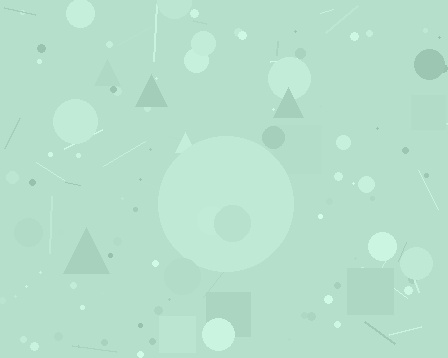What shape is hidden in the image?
A circle is hidden in the image.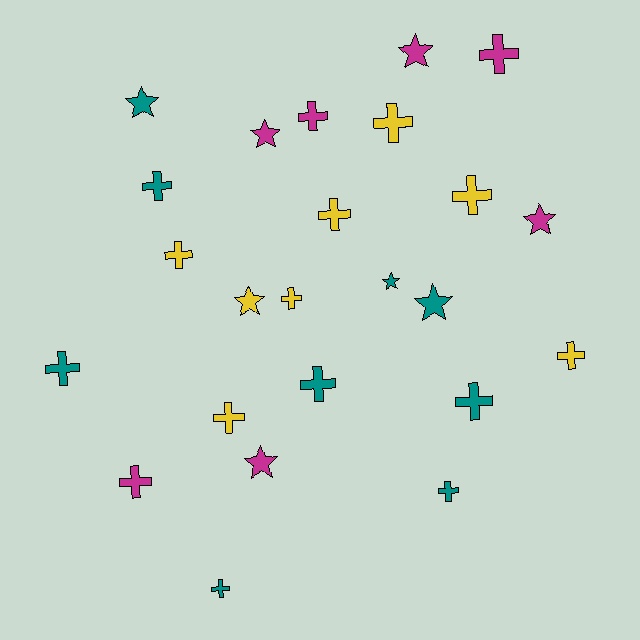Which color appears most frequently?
Teal, with 9 objects.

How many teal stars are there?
There are 3 teal stars.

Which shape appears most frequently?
Cross, with 16 objects.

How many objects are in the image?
There are 24 objects.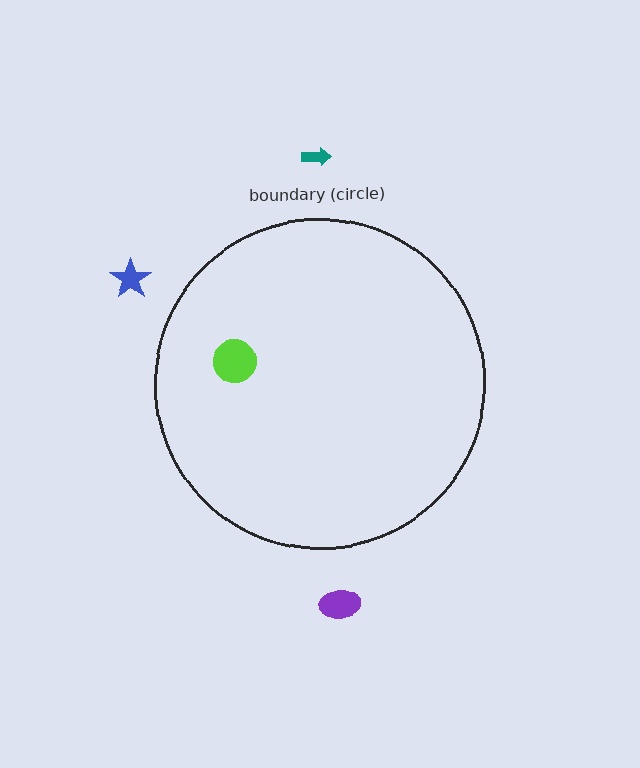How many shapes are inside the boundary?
1 inside, 3 outside.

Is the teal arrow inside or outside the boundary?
Outside.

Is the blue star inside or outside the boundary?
Outside.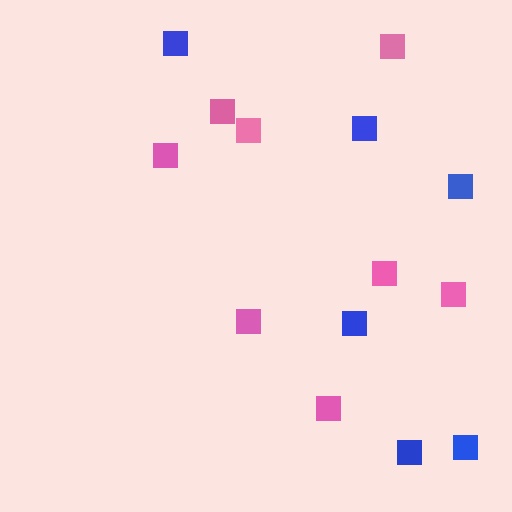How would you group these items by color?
There are 2 groups: one group of blue squares (6) and one group of pink squares (8).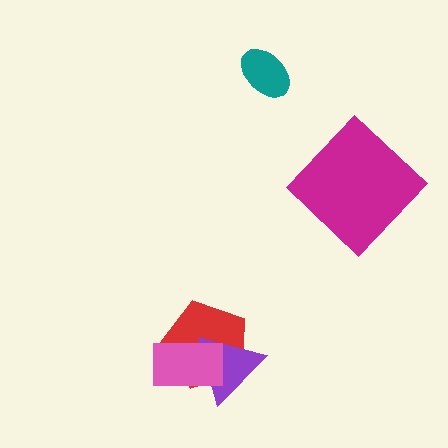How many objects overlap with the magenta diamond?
0 objects overlap with the magenta diamond.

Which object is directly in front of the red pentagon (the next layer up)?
The purple triangle is directly in front of the red pentagon.